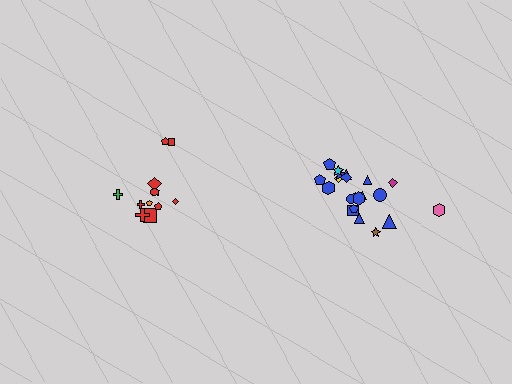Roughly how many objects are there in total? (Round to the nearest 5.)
Roughly 35 objects in total.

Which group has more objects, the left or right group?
The right group.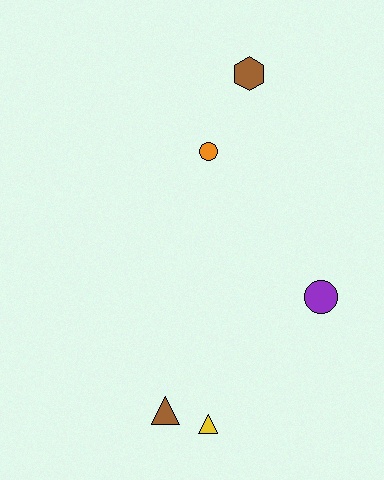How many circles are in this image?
There are 2 circles.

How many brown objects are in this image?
There are 2 brown objects.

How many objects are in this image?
There are 5 objects.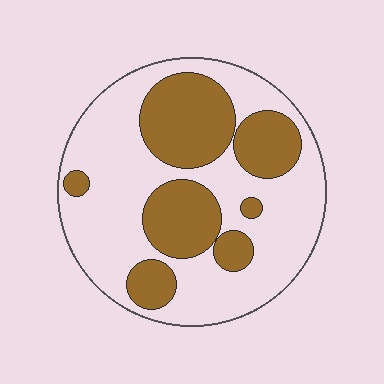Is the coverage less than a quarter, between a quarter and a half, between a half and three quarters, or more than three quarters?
Between a quarter and a half.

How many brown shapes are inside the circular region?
7.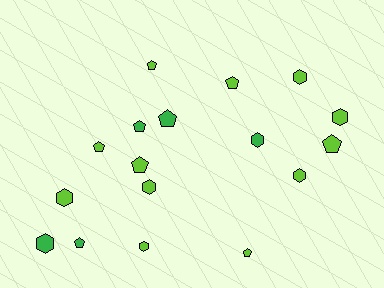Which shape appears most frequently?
Pentagon, with 9 objects.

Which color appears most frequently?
Lime, with 12 objects.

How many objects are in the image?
There are 17 objects.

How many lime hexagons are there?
There are 6 lime hexagons.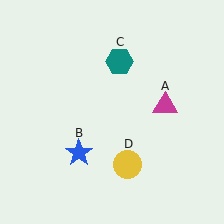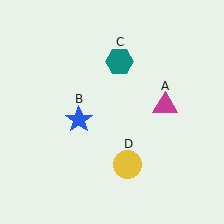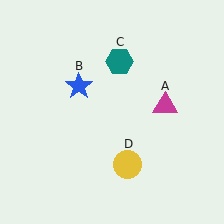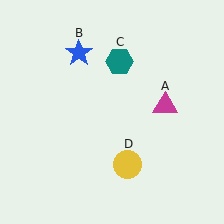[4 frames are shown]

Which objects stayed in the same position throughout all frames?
Magenta triangle (object A) and teal hexagon (object C) and yellow circle (object D) remained stationary.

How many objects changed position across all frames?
1 object changed position: blue star (object B).